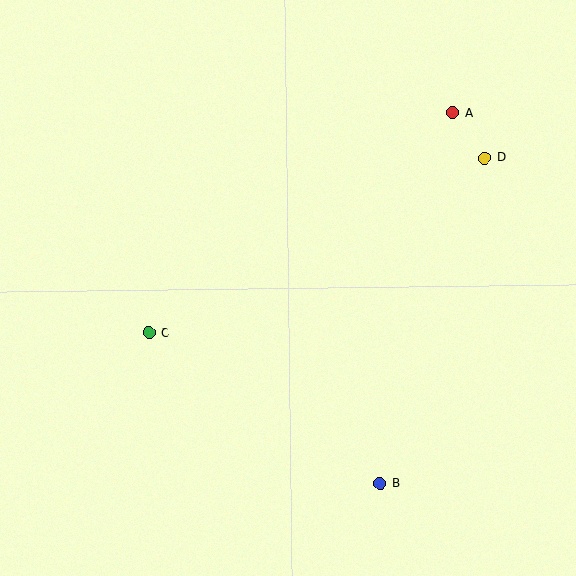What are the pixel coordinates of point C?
Point C is at (149, 333).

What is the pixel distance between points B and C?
The distance between B and C is 276 pixels.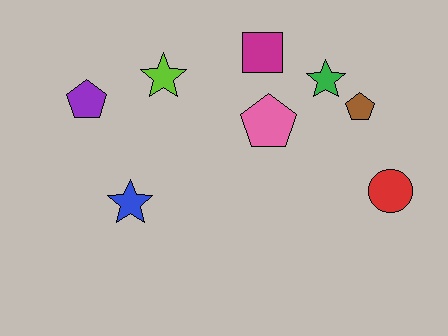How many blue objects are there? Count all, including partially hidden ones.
There is 1 blue object.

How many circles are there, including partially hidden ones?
There is 1 circle.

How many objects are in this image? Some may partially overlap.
There are 8 objects.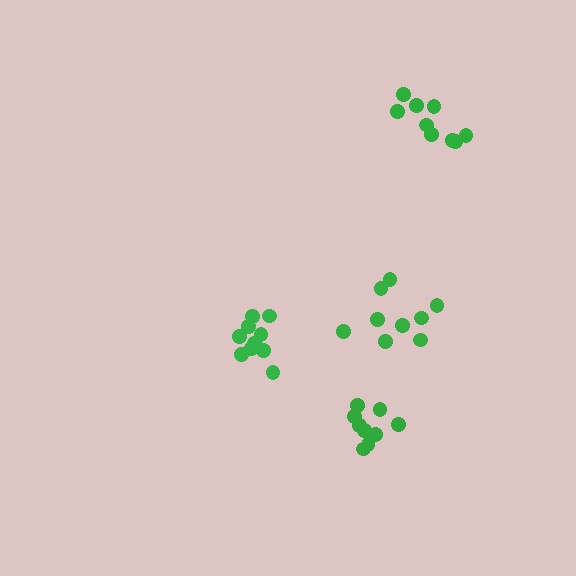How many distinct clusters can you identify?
There are 4 distinct clusters.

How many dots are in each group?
Group 1: 9 dots, Group 2: 9 dots, Group 3: 10 dots, Group 4: 9 dots (37 total).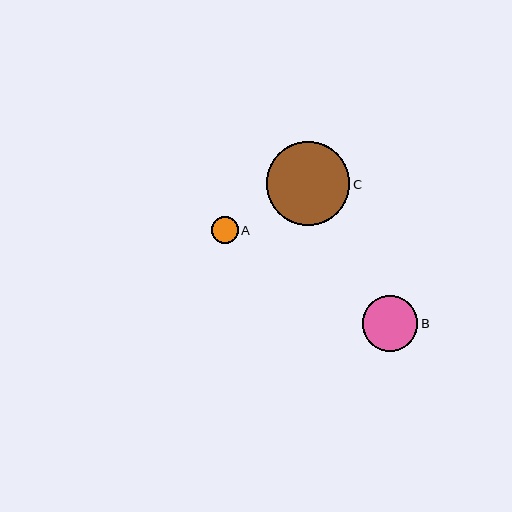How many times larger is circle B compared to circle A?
Circle B is approximately 2.0 times the size of circle A.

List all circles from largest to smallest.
From largest to smallest: C, B, A.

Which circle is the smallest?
Circle A is the smallest with a size of approximately 27 pixels.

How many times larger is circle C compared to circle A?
Circle C is approximately 3.1 times the size of circle A.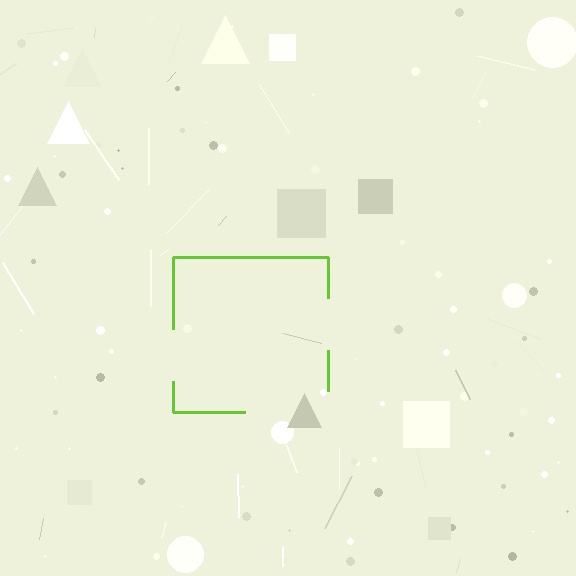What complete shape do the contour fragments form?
The contour fragments form a square.